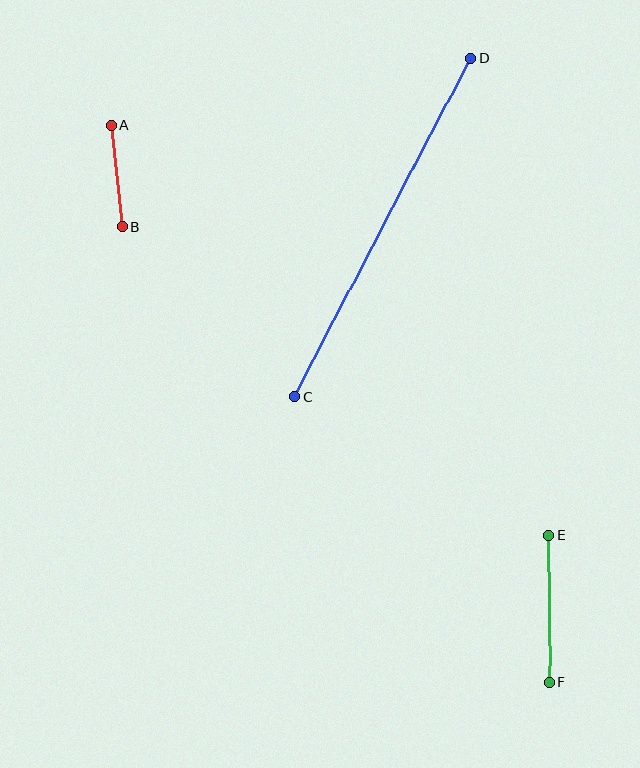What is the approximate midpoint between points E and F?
The midpoint is at approximately (549, 609) pixels.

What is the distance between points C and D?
The distance is approximately 382 pixels.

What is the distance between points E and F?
The distance is approximately 147 pixels.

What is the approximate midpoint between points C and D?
The midpoint is at approximately (382, 227) pixels.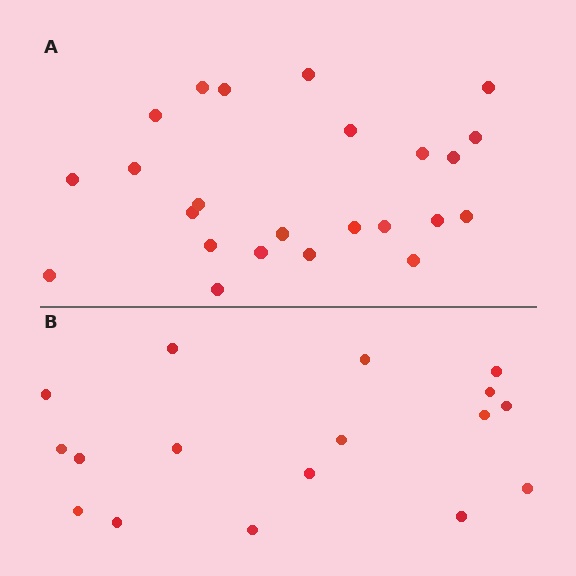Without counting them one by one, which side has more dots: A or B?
Region A (the top region) has more dots.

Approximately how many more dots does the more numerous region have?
Region A has roughly 8 or so more dots than region B.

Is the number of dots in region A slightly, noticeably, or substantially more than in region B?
Region A has noticeably more, but not dramatically so. The ratio is roughly 1.4 to 1.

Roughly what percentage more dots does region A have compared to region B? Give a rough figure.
About 40% more.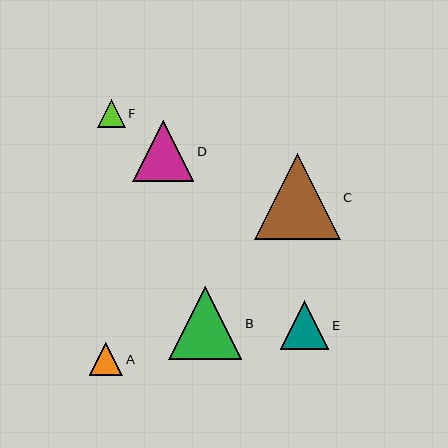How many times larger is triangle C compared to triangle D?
Triangle C is approximately 1.4 times the size of triangle D.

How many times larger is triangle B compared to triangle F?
Triangle B is approximately 2.6 times the size of triangle F.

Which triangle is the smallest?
Triangle F is the smallest with a size of approximately 28 pixels.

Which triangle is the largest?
Triangle C is the largest with a size of approximately 86 pixels.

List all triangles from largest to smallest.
From largest to smallest: C, B, D, E, A, F.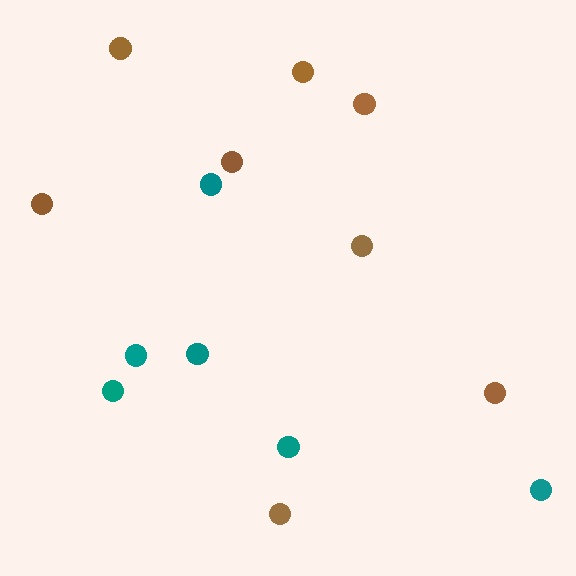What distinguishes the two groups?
There are 2 groups: one group of brown circles (8) and one group of teal circles (6).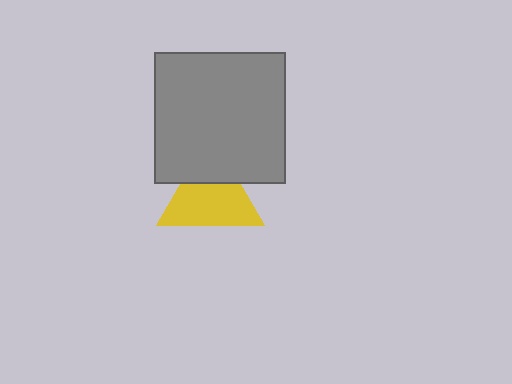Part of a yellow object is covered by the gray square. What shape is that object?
It is a triangle.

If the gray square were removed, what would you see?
You would see the complete yellow triangle.